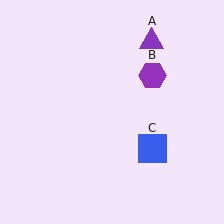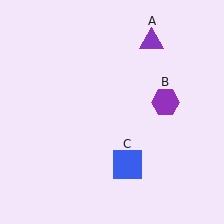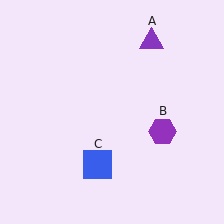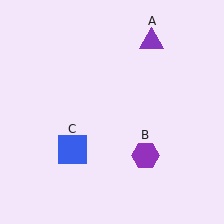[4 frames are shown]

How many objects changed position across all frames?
2 objects changed position: purple hexagon (object B), blue square (object C).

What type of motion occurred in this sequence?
The purple hexagon (object B), blue square (object C) rotated clockwise around the center of the scene.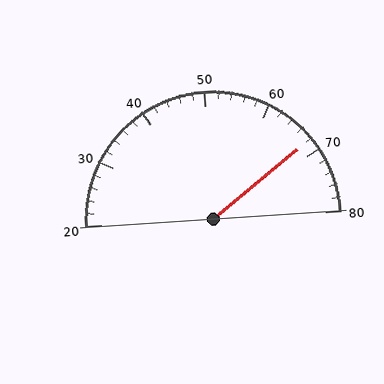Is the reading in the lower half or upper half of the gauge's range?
The reading is in the upper half of the range (20 to 80).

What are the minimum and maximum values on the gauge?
The gauge ranges from 20 to 80.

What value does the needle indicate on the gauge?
The needle indicates approximately 68.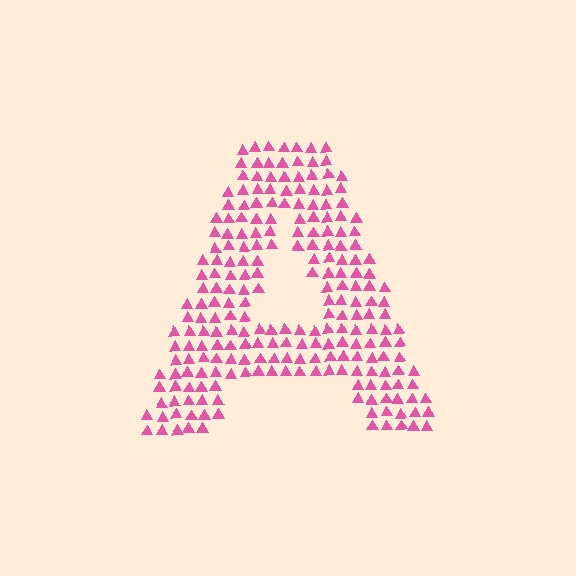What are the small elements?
The small elements are triangles.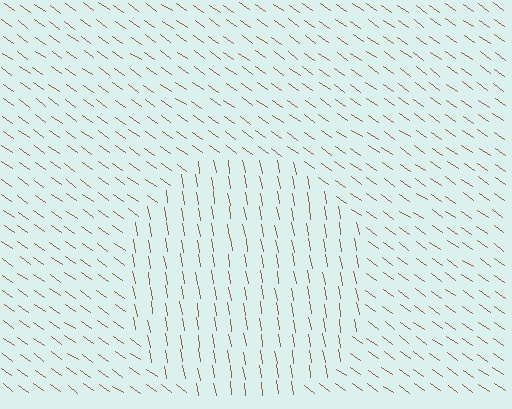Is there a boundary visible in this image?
Yes, there is a texture boundary formed by a change in line orientation.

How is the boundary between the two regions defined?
The boundary is defined purely by a change in line orientation (approximately 45 degrees difference). All lines are the same color and thickness.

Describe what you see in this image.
The image is filled with small brown line segments. A circle region in the image has lines oriented differently from the surrounding lines, creating a visible texture boundary.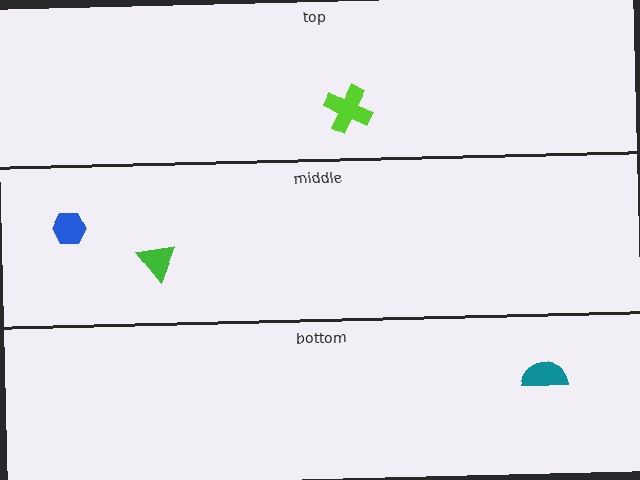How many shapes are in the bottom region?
1.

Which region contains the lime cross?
The top region.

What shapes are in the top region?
The lime cross.